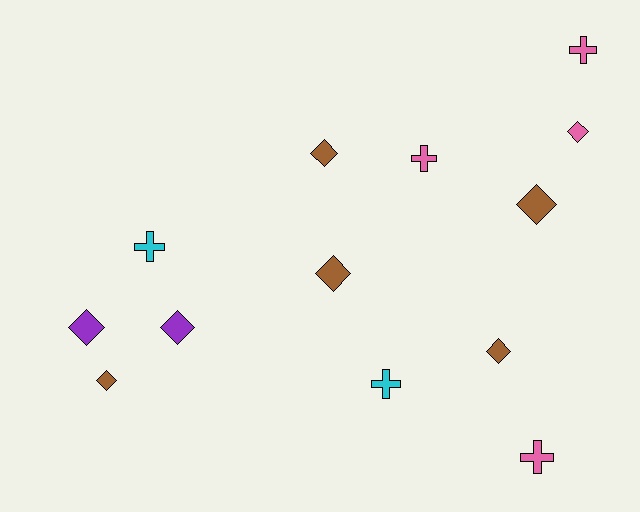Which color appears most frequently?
Brown, with 5 objects.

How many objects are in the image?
There are 13 objects.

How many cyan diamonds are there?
There are no cyan diamonds.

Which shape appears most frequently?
Diamond, with 8 objects.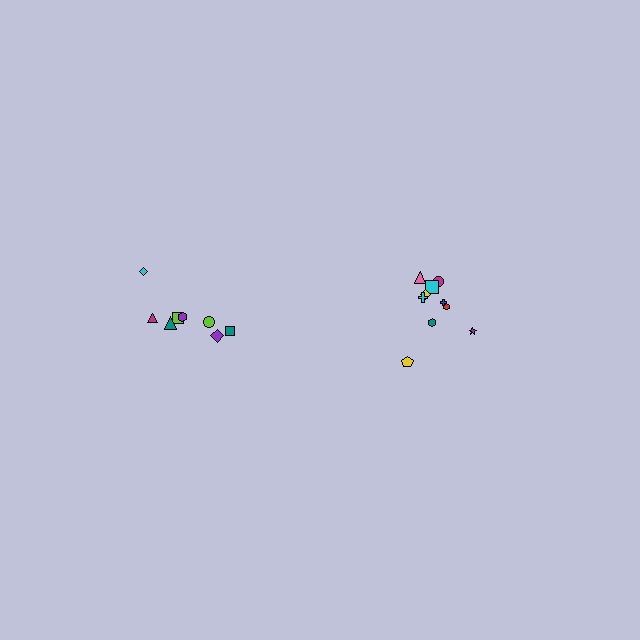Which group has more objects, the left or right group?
The right group.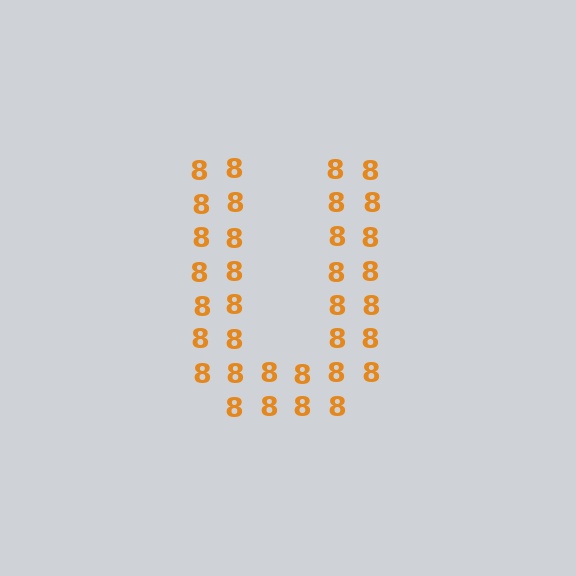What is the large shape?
The large shape is the letter U.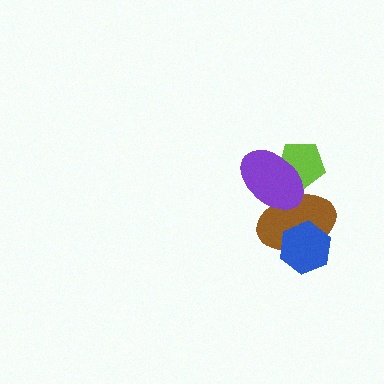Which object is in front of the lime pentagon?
The purple ellipse is in front of the lime pentagon.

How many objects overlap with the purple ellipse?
2 objects overlap with the purple ellipse.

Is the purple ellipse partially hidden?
No, no other shape covers it.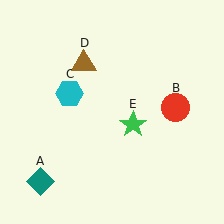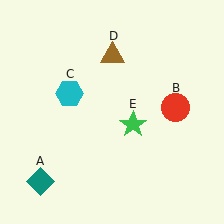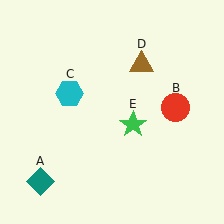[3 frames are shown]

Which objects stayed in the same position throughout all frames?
Teal diamond (object A) and red circle (object B) and cyan hexagon (object C) and green star (object E) remained stationary.